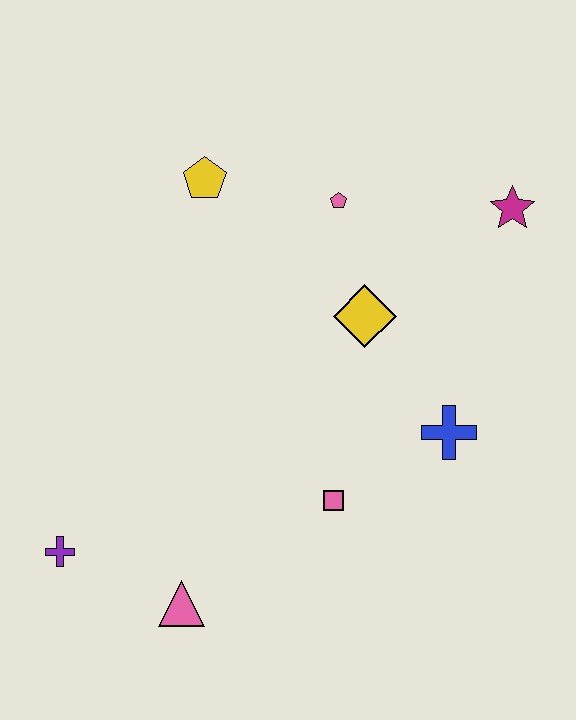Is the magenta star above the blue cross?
Yes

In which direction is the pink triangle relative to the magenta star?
The pink triangle is below the magenta star.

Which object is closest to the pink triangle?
The purple cross is closest to the pink triangle.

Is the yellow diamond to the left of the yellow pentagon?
No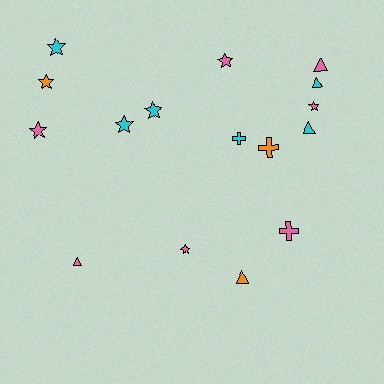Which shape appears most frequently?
Star, with 8 objects.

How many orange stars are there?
There is 1 orange star.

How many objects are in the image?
There are 16 objects.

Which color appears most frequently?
Pink, with 7 objects.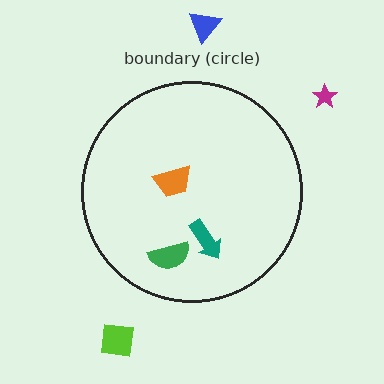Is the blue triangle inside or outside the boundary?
Outside.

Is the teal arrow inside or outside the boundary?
Inside.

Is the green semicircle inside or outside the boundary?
Inside.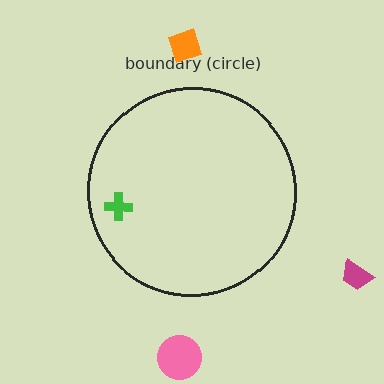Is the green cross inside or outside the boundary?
Inside.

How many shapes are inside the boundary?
1 inside, 3 outside.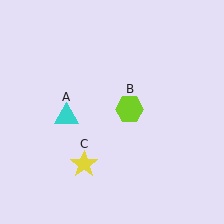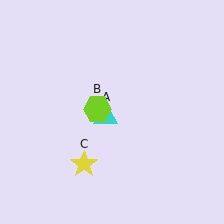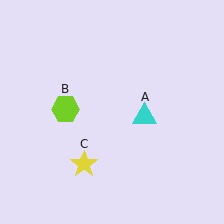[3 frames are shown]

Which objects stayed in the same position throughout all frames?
Yellow star (object C) remained stationary.